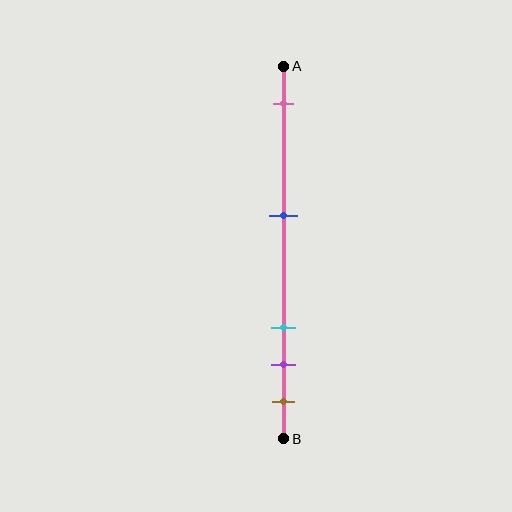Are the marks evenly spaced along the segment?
No, the marks are not evenly spaced.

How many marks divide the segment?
There are 5 marks dividing the segment.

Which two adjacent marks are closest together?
The purple and brown marks are the closest adjacent pair.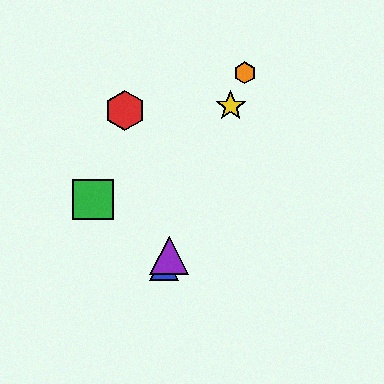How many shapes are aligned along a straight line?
4 shapes (the blue triangle, the yellow star, the purple triangle, the orange hexagon) are aligned along a straight line.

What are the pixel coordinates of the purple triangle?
The purple triangle is at (169, 255).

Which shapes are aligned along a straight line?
The blue triangle, the yellow star, the purple triangle, the orange hexagon are aligned along a straight line.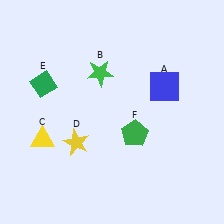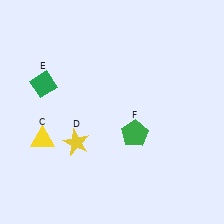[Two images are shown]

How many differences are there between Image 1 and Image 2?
There are 2 differences between the two images.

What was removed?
The green star (B), the blue square (A) were removed in Image 2.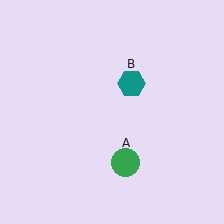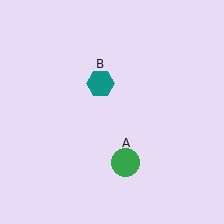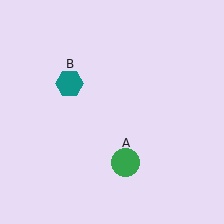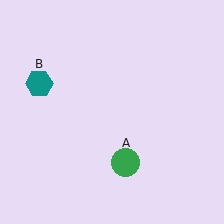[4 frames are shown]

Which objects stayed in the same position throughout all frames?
Green circle (object A) remained stationary.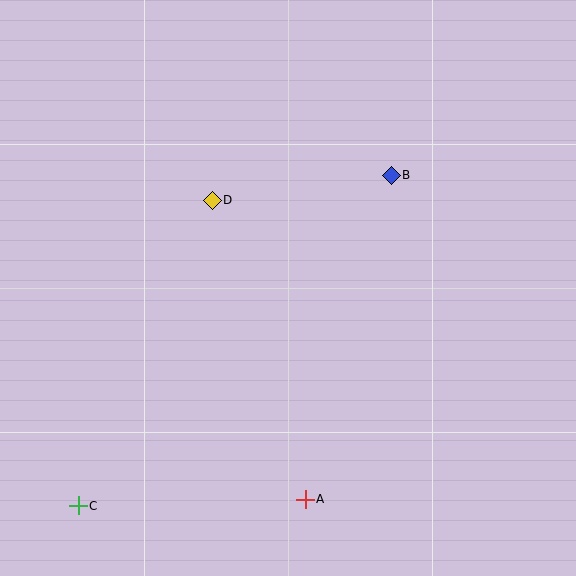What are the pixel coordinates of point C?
Point C is at (78, 506).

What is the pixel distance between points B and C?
The distance between B and C is 455 pixels.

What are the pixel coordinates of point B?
Point B is at (391, 175).